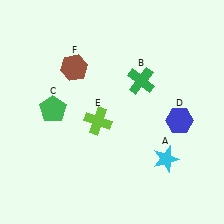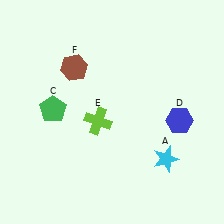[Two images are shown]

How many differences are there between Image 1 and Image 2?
There is 1 difference between the two images.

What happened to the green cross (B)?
The green cross (B) was removed in Image 2. It was in the top-right area of Image 1.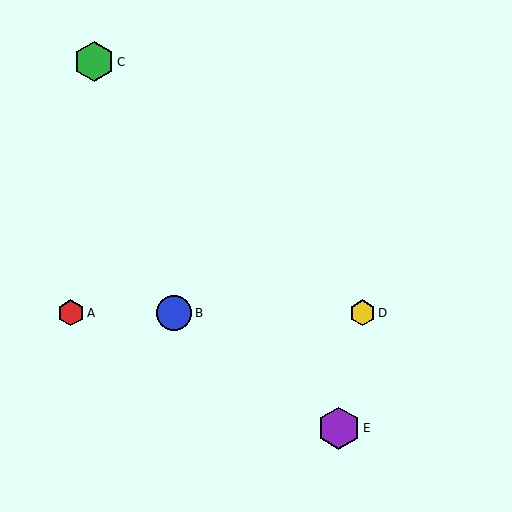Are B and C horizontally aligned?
No, B is at y≈313 and C is at y≈62.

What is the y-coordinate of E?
Object E is at y≈428.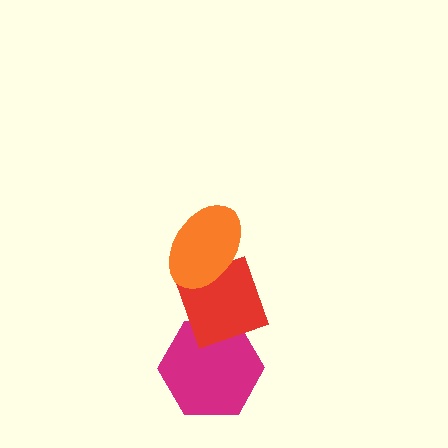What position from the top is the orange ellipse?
The orange ellipse is 1st from the top.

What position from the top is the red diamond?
The red diamond is 2nd from the top.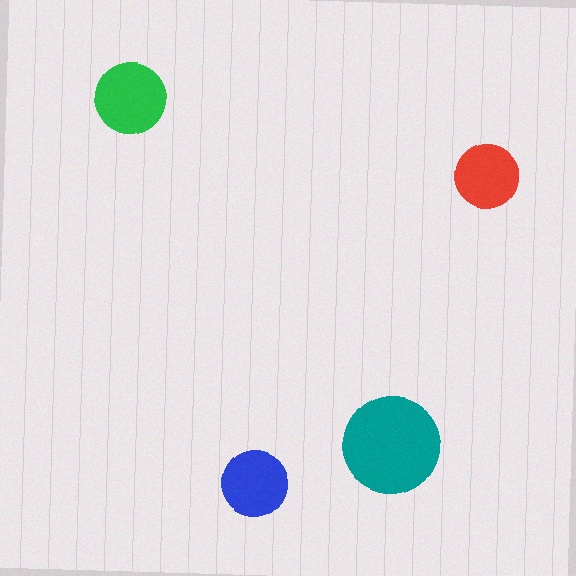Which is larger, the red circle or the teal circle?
The teal one.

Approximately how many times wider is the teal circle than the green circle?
About 1.5 times wider.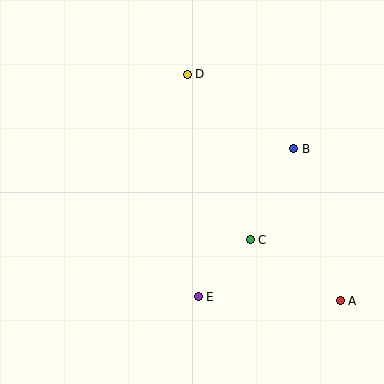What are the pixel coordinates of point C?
Point C is at (250, 240).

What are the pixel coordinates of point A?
Point A is at (340, 301).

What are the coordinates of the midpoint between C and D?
The midpoint between C and D is at (219, 157).